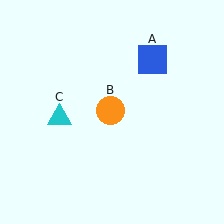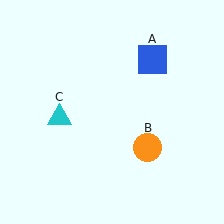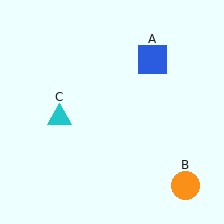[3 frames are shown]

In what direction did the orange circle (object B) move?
The orange circle (object B) moved down and to the right.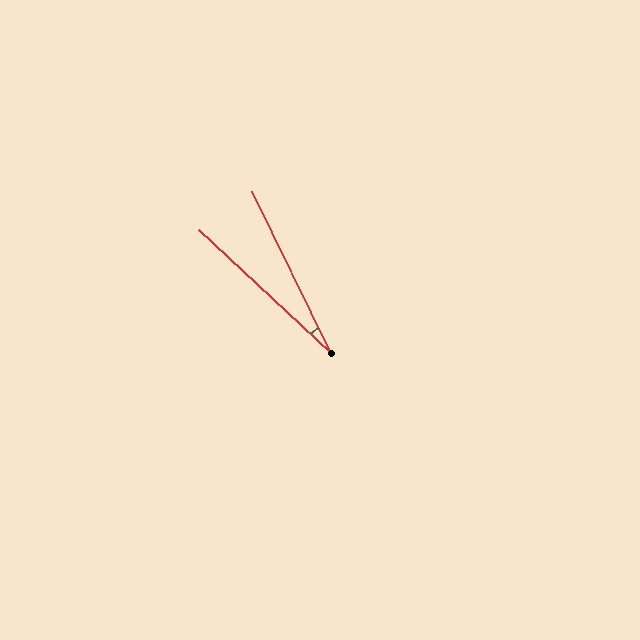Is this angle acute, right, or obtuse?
It is acute.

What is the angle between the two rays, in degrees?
Approximately 21 degrees.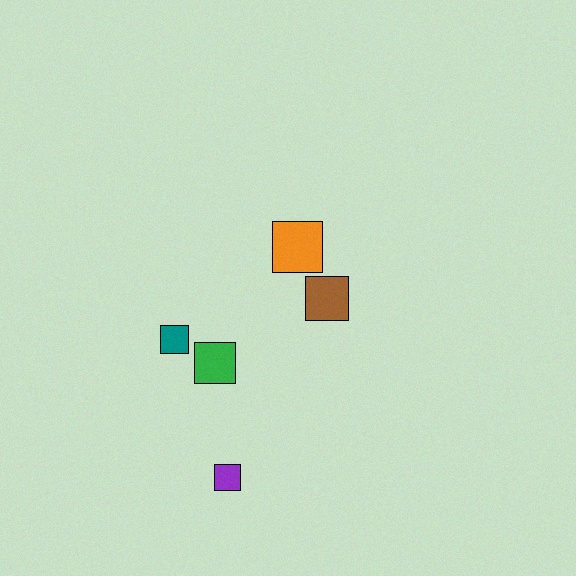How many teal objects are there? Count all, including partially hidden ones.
There is 1 teal object.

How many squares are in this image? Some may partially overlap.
There are 5 squares.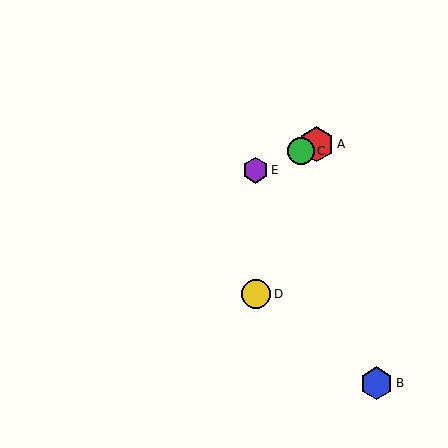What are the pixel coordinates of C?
Object C is at (301, 151).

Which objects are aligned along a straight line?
Objects A, C, E are aligned along a straight line.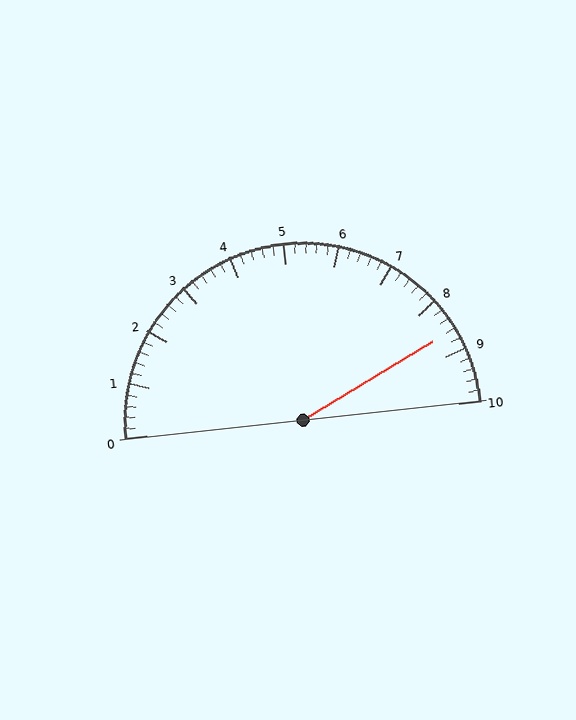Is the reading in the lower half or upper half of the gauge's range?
The reading is in the upper half of the range (0 to 10).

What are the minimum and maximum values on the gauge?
The gauge ranges from 0 to 10.